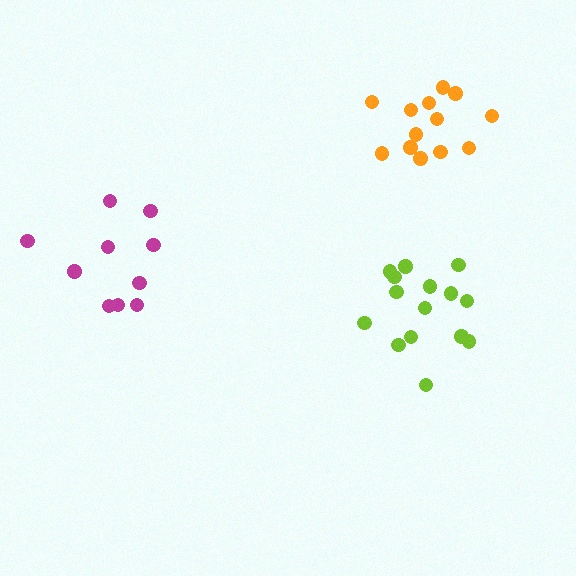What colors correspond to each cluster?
The clusters are colored: lime, orange, magenta.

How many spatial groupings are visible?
There are 3 spatial groupings.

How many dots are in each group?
Group 1: 15 dots, Group 2: 13 dots, Group 3: 10 dots (38 total).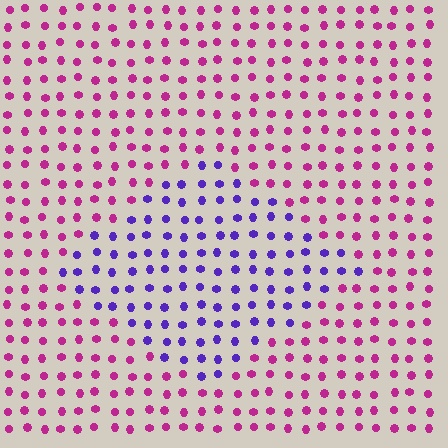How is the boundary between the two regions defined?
The boundary is defined purely by a slight shift in hue (about 59 degrees). Spacing, size, and orientation are identical on both sides.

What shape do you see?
I see a diamond.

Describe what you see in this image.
The image is filled with small magenta elements in a uniform arrangement. A diamond-shaped region is visible where the elements are tinted to a slightly different hue, forming a subtle color boundary.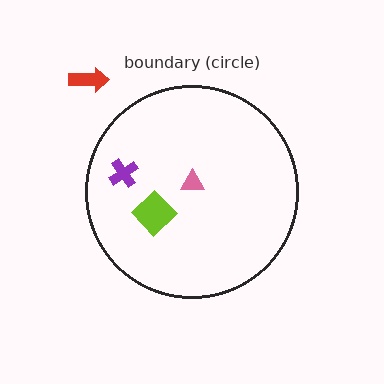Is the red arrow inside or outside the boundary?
Outside.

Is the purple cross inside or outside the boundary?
Inside.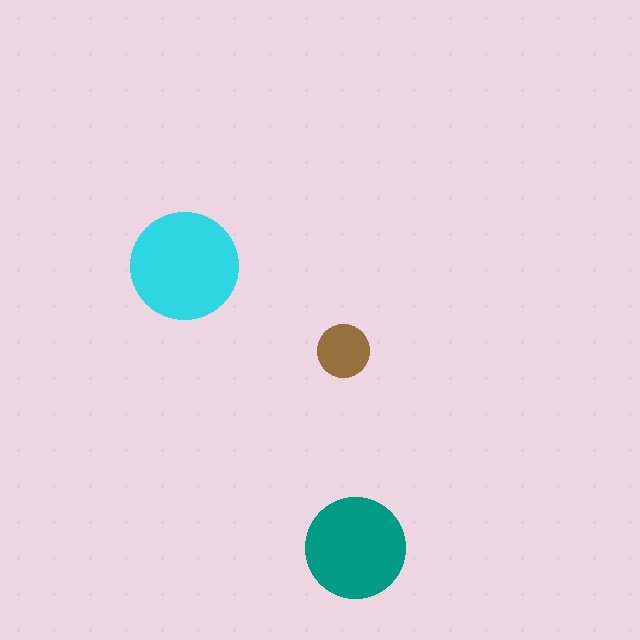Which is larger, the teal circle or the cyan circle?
The cyan one.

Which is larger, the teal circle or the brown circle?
The teal one.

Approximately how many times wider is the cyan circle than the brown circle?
About 2 times wider.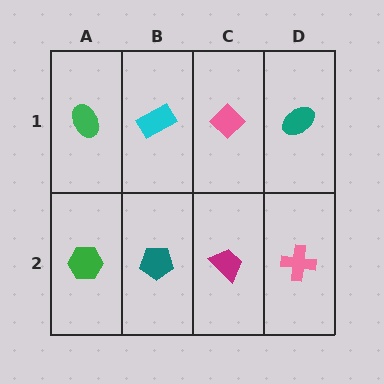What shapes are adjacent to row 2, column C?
A pink diamond (row 1, column C), a teal pentagon (row 2, column B), a pink cross (row 2, column D).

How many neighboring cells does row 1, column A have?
2.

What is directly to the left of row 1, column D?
A pink diamond.